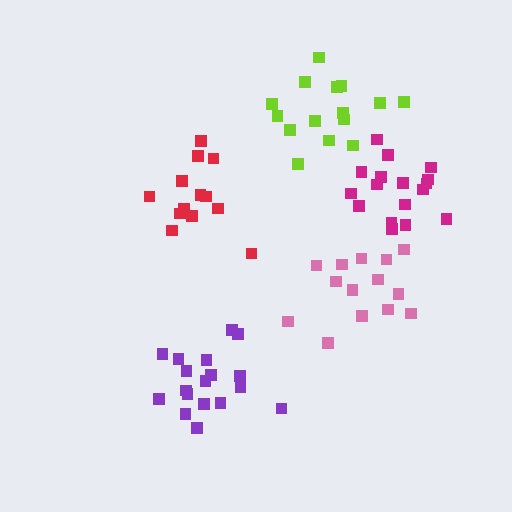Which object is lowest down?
The purple cluster is bottommost.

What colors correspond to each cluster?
The clusters are colored: magenta, pink, purple, red, lime.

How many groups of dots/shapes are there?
There are 5 groups.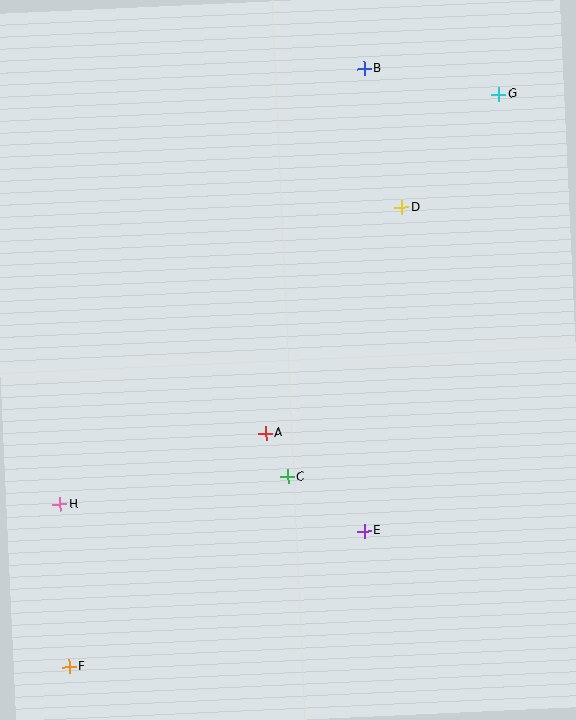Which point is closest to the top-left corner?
Point B is closest to the top-left corner.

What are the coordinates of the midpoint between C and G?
The midpoint between C and G is at (393, 286).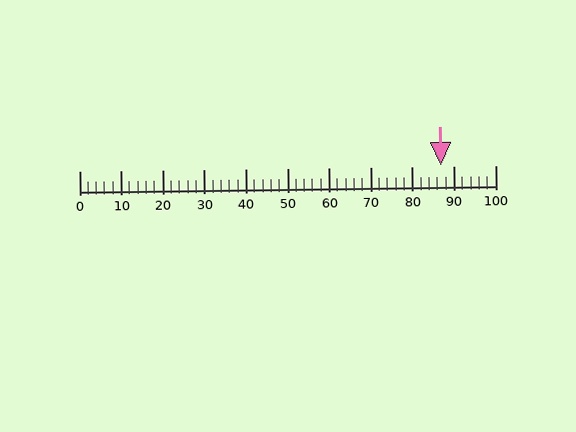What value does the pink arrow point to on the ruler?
The pink arrow points to approximately 87.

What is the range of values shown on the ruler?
The ruler shows values from 0 to 100.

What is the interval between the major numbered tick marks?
The major tick marks are spaced 10 units apart.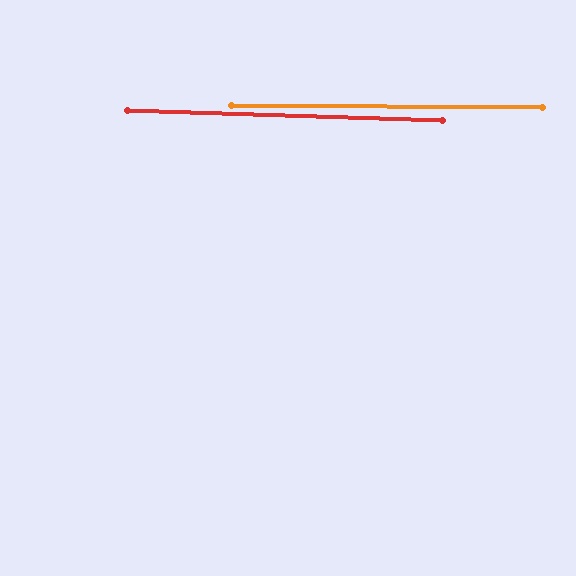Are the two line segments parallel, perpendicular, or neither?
Parallel — their directions differ by only 1.5°.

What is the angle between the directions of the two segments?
Approximately 1 degree.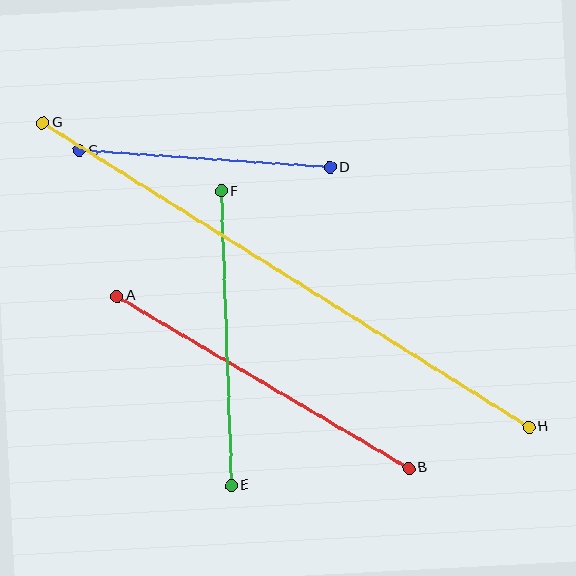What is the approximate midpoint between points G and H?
The midpoint is at approximately (286, 275) pixels.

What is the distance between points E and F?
The distance is approximately 295 pixels.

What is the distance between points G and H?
The distance is approximately 573 pixels.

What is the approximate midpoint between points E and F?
The midpoint is at approximately (226, 338) pixels.